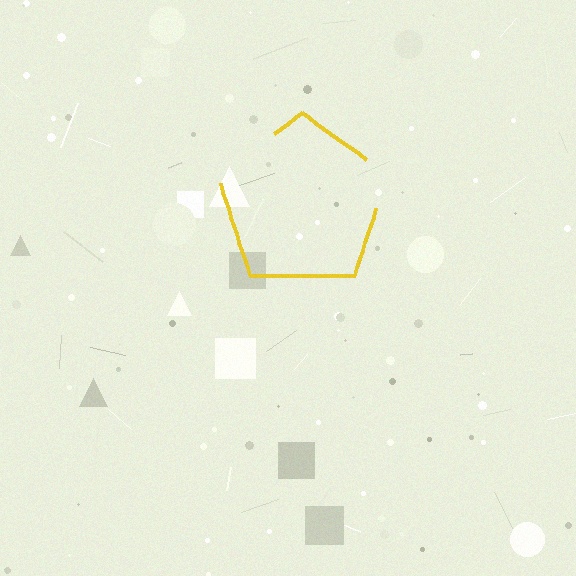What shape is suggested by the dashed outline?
The dashed outline suggests a pentagon.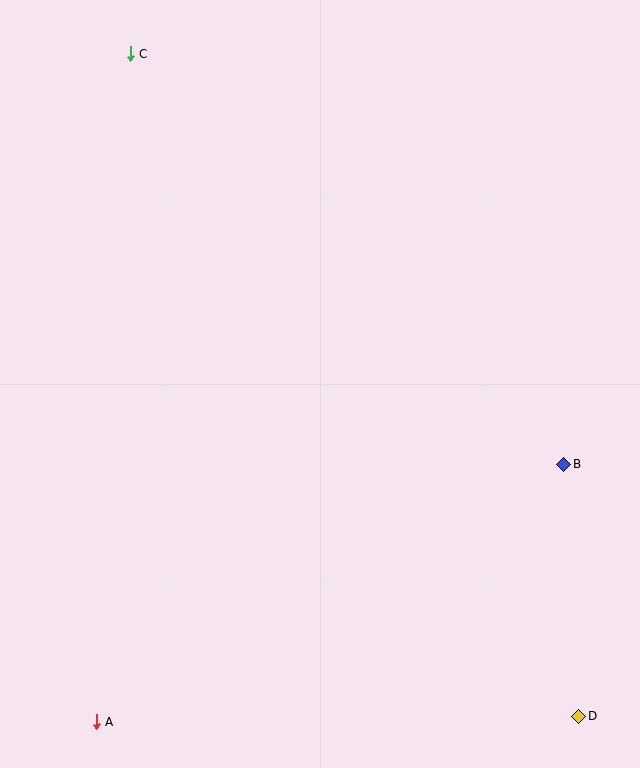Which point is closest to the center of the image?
Point B at (564, 464) is closest to the center.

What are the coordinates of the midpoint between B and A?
The midpoint between B and A is at (330, 593).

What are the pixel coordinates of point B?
Point B is at (564, 464).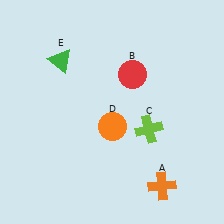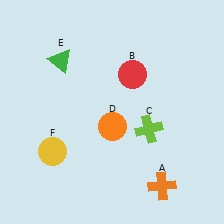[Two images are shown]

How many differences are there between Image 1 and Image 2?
There is 1 difference between the two images.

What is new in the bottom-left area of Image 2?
A yellow circle (F) was added in the bottom-left area of Image 2.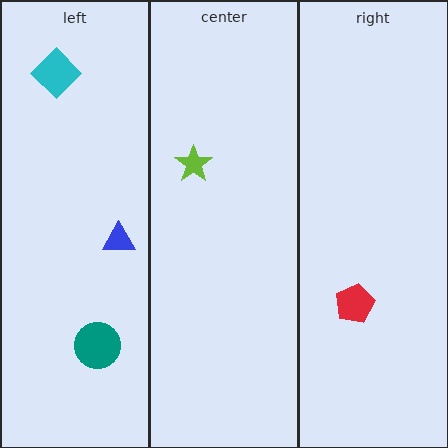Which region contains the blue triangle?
The left region.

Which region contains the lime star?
The center region.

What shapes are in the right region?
The red pentagon.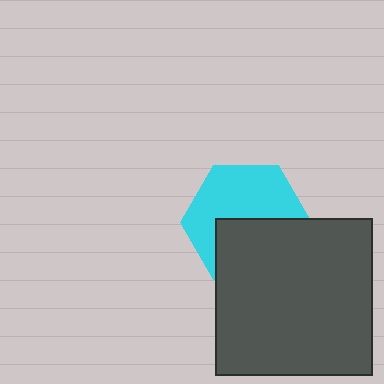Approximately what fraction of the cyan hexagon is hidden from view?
Roughly 45% of the cyan hexagon is hidden behind the dark gray square.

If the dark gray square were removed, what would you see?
You would see the complete cyan hexagon.